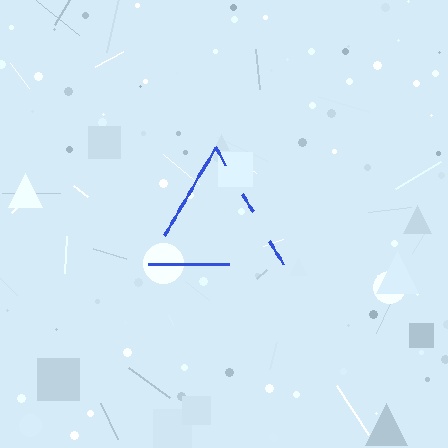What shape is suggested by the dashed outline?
The dashed outline suggests a triangle.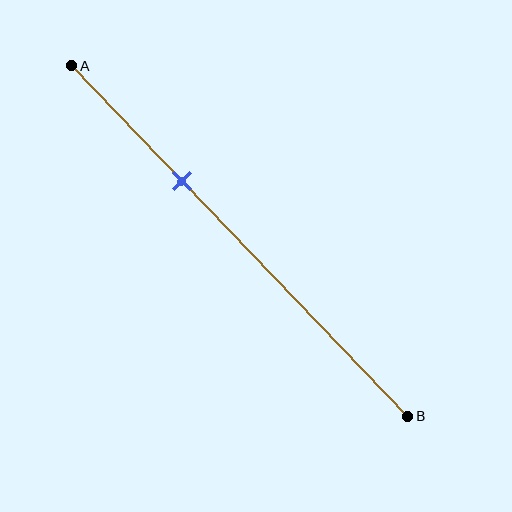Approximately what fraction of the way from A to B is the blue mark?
The blue mark is approximately 35% of the way from A to B.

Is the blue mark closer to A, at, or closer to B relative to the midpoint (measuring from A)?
The blue mark is closer to point A than the midpoint of segment AB.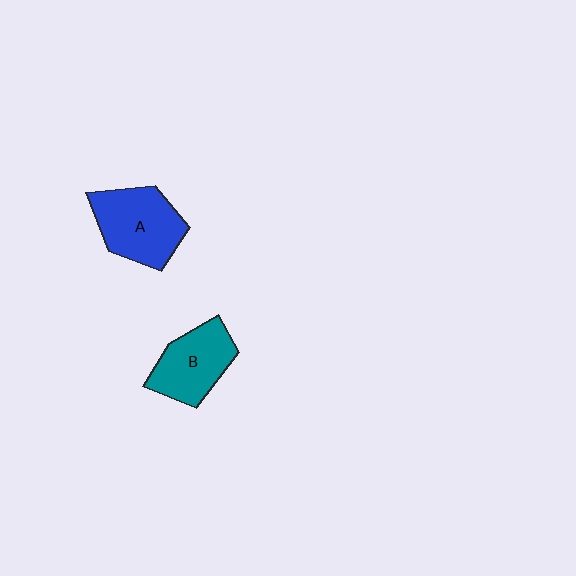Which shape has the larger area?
Shape A (blue).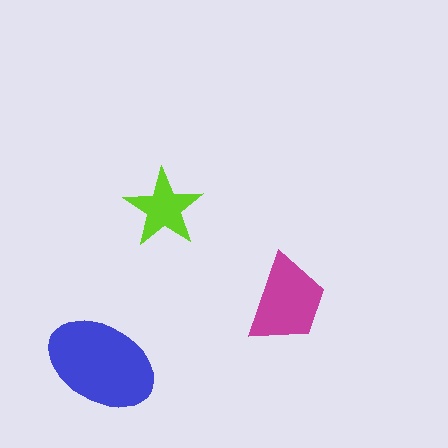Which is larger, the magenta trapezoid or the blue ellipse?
The blue ellipse.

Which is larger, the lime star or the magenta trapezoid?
The magenta trapezoid.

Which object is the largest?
The blue ellipse.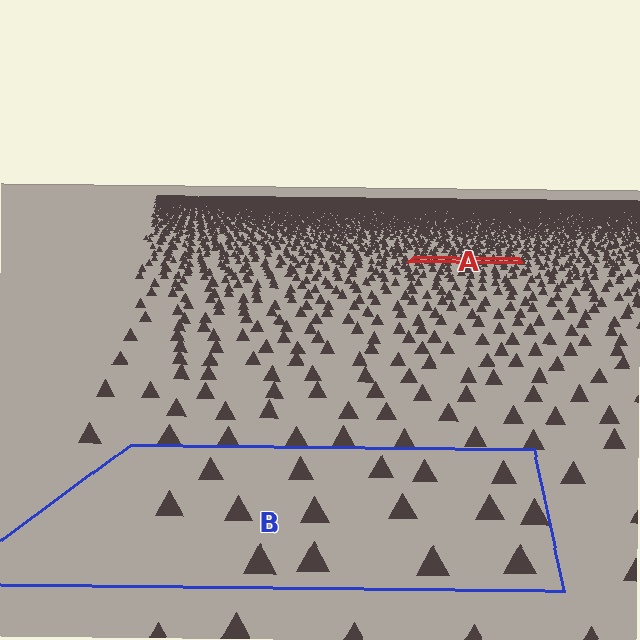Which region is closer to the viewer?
Region B is closer. The texture elements there are larger and more spread out.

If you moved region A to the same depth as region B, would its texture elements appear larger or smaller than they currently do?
They would appear larger. At a closer depth, the same texture elements are projected at a bigger on-screen size.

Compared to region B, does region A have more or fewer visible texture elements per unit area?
Region A has more texture elements per unit area — they are packed more densely because it is farther away.